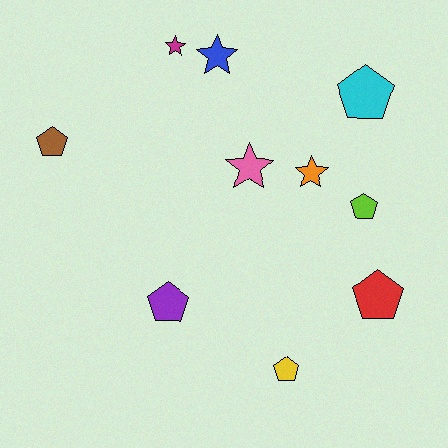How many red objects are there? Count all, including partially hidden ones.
There is 1 red object.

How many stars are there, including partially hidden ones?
There are 4 stars.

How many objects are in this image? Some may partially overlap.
There are 10 objects.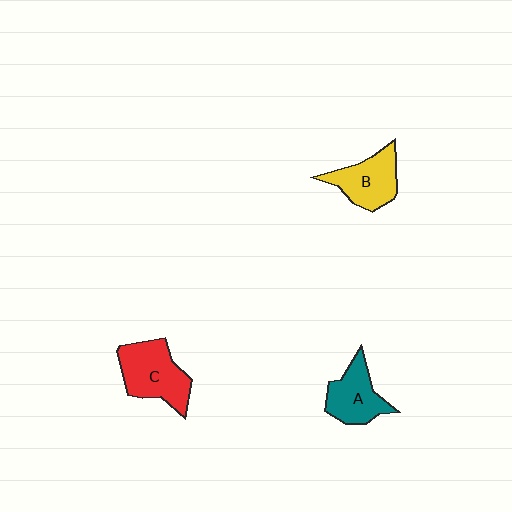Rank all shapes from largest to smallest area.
From largest to smallest: C (red), B (yellow), A (teal).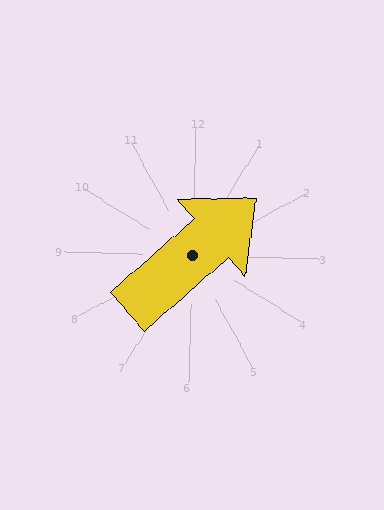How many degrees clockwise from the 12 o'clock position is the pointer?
Approximately 47 degrees.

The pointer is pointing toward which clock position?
Roughly 2 o'clock.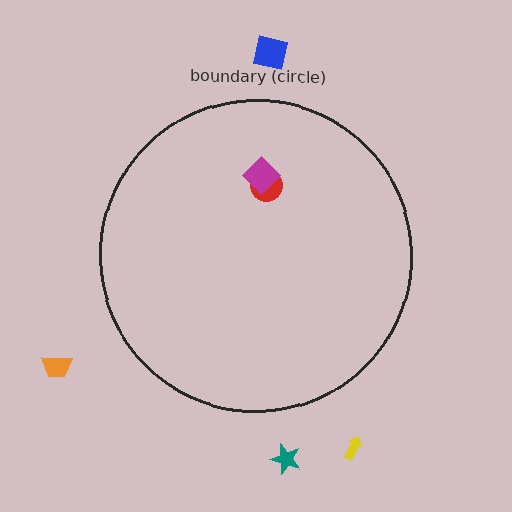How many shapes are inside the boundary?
2 inside, 4 outside.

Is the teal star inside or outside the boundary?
Outside.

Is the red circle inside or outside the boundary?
Inside.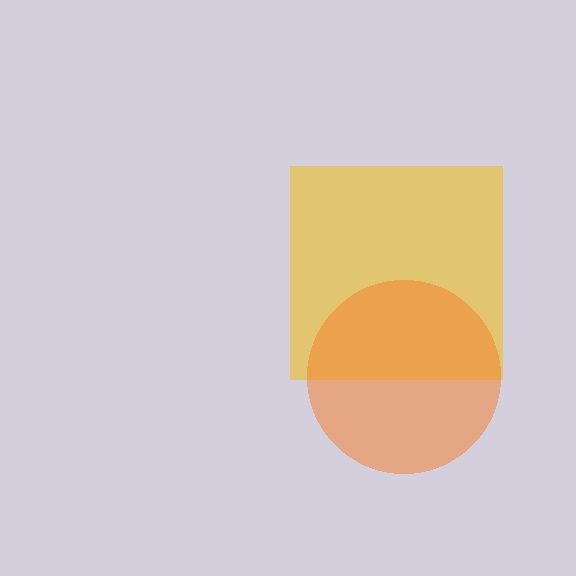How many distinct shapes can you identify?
There are 2 distinct shapes: a yellow square, an orange circle.